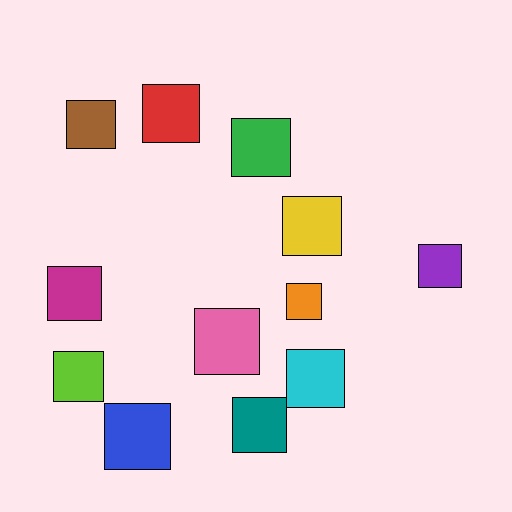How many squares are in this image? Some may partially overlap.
There are 12 squares.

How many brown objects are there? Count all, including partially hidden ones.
There is 1 brown object.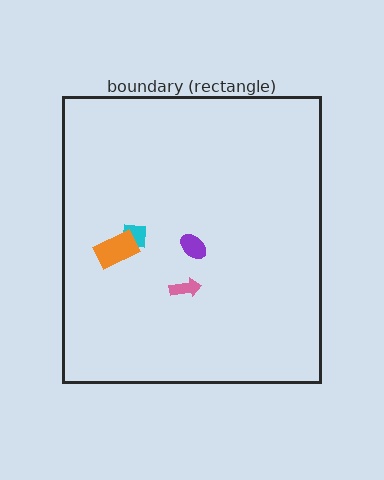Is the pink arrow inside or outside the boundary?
Inside.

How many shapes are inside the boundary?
4 inside, 0 outside.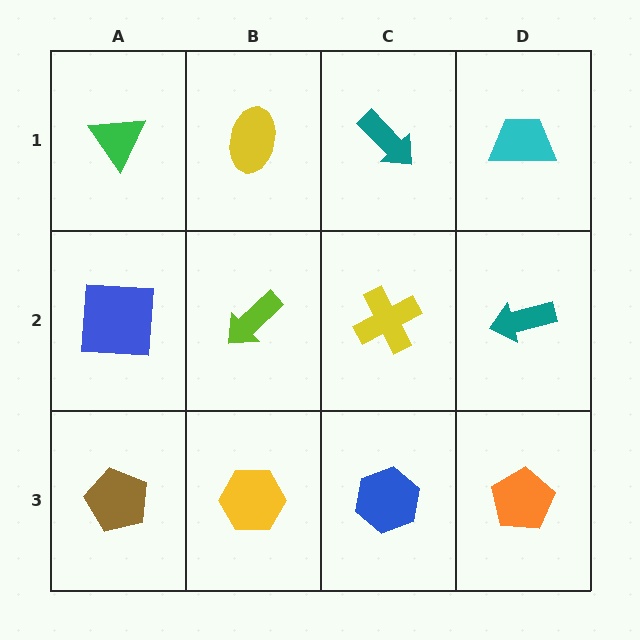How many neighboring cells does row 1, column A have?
2.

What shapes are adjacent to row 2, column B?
A yellow ellipse (row 1, column B), a yellow hexagon (row 3, column B), a blue square (row 2, column A), a yellow cross (row 2, column C).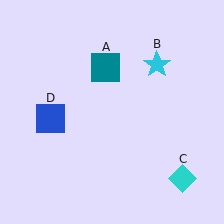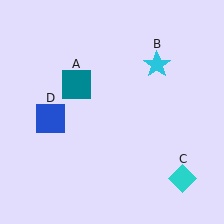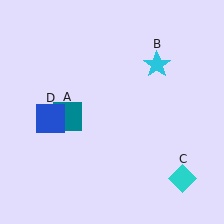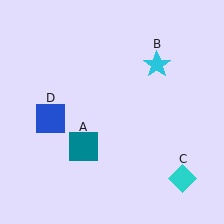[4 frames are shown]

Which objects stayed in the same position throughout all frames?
Cyan star (object B) and cyan diamond (object C) and blue square (object D) remained stationary.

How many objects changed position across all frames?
1 object changed position: teal square (object A).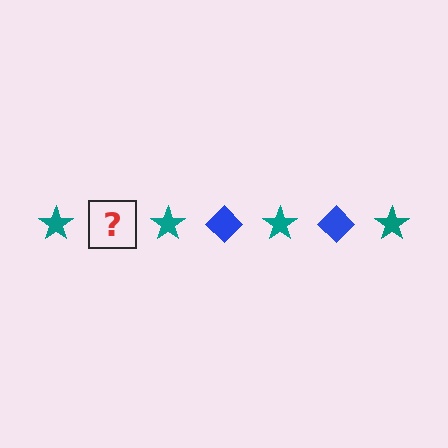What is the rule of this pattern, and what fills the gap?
The rule is that the pattern alternates between teal star and blue diamond. The gap should be filled with a blue diamond.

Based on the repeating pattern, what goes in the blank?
The blank should be a blue diamond.